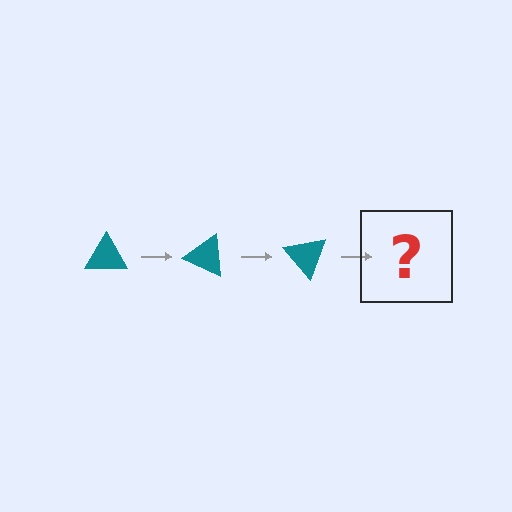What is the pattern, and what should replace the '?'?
The pattern is that the triangle rotates 25 degrees each step. The '?' should be a teal triangle rotated 75 degrees.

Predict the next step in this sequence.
The next step is a teal triangle rotated 75 degrees.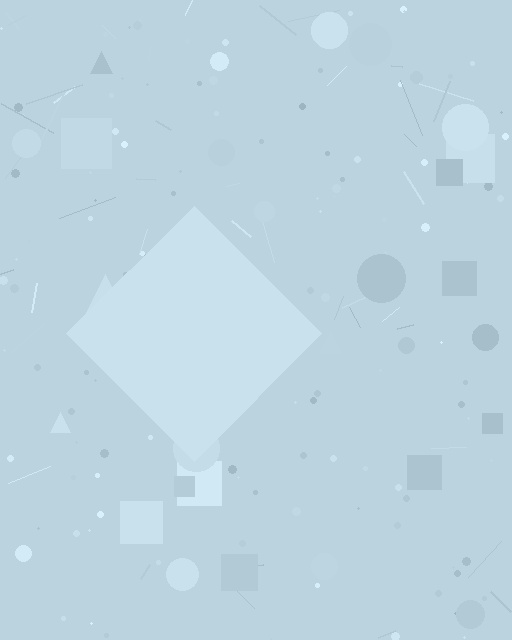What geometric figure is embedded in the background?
A diamond is embedded in the background.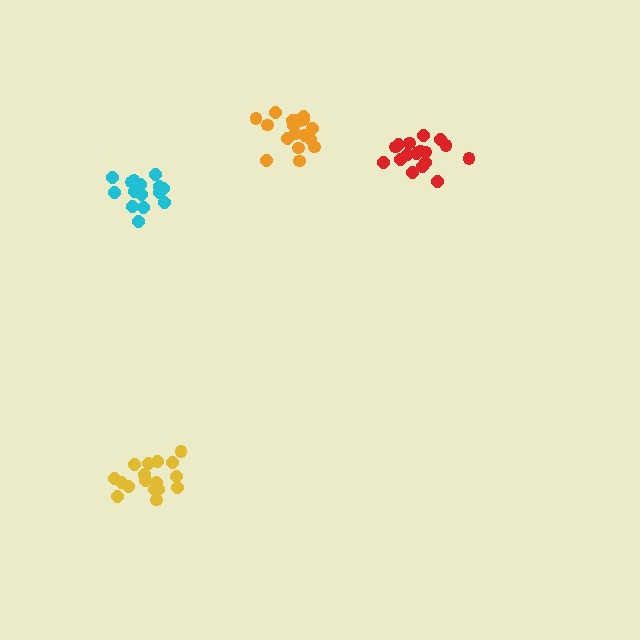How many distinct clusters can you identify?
There are 4 distinct clusters.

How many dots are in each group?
Group 1: 18 dots, Group 2: 17 dots, Group 3: 15 dots, Group 4: 17 dots (67 total).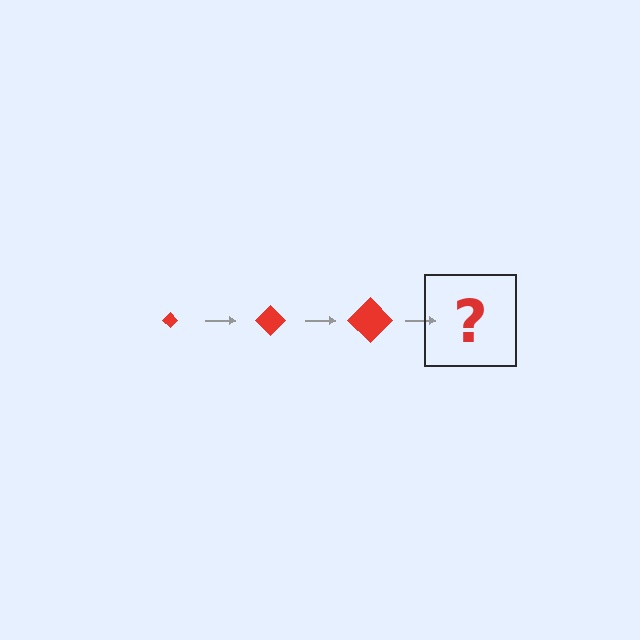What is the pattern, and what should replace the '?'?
The pattern is that the diamond gets progressively larger each step. The '?' should be a red diamond, larger than the previous one.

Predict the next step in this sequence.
The next step is a red diamond, larger than the previous one.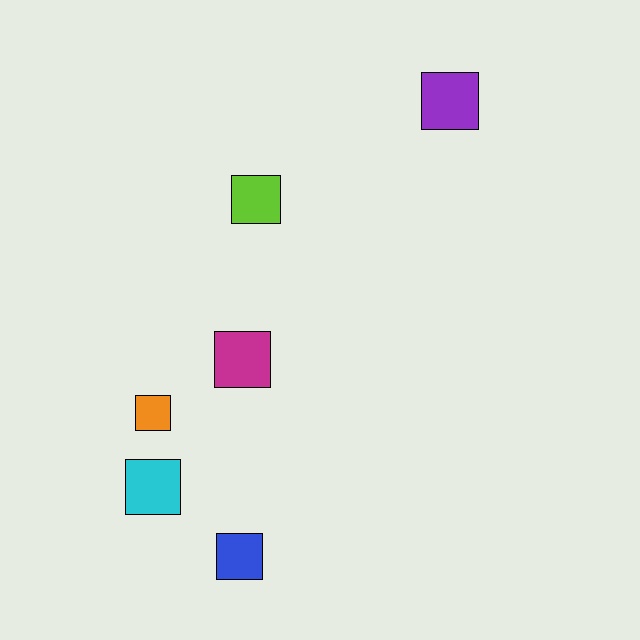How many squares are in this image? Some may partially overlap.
There are 6 squares.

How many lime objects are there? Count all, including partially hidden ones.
There is 1 lime object.